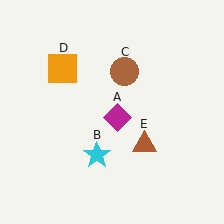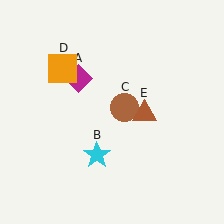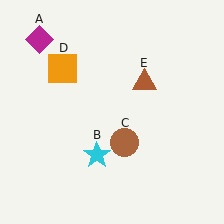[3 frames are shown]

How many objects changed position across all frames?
3 objects changed position: magenta diamond (object A), brown circle (object C), brown triangle (object E).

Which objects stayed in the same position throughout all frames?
Cyan star (object B) and orange square (object D) remained stationary.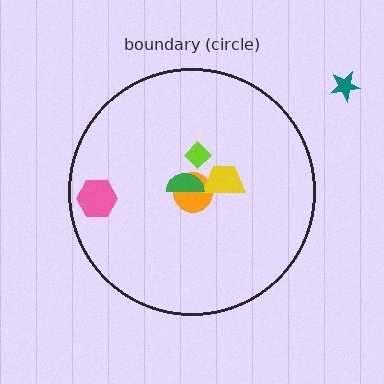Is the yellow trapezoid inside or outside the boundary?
Inside.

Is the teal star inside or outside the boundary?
Outside.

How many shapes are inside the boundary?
5 inside, 1 outside.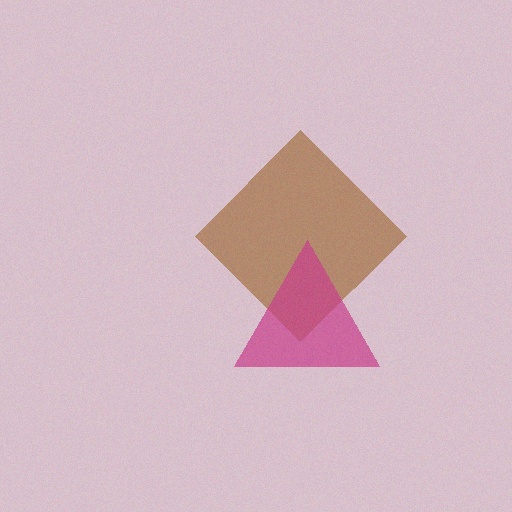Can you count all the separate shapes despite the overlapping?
Yes, there are 2 separate shapes.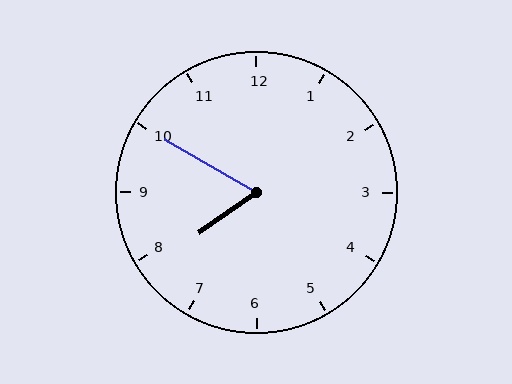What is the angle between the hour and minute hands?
Approximately 65 degrees.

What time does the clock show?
7:50.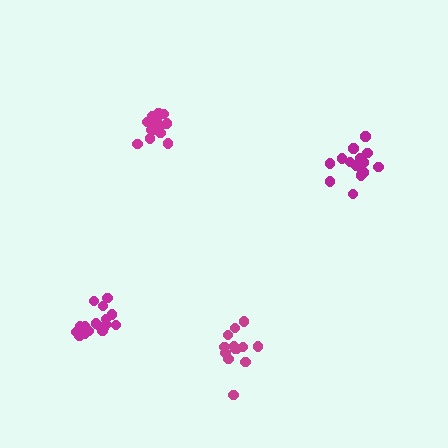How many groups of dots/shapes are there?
There are 4 groups.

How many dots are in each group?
Group 1: 16 dots, Group 2: 16 dots, Group 3: 13 dots, Group 4: 18 dots (63 total).